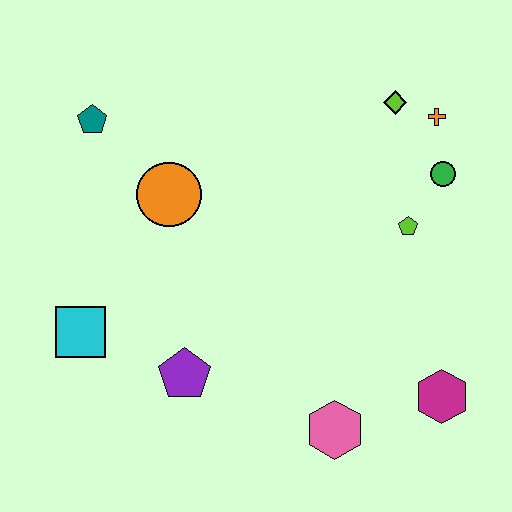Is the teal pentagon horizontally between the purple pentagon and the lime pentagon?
No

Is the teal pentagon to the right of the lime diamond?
No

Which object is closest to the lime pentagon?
The green circle is closest to the lime pentagon.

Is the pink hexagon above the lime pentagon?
No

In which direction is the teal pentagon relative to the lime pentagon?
The teal pentagon is to the left of the lime pentagon.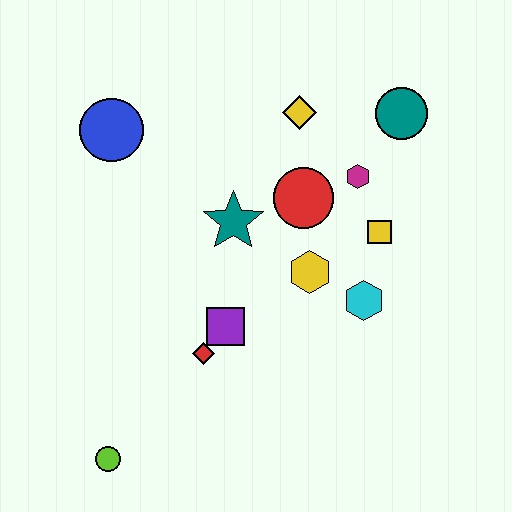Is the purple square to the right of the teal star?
No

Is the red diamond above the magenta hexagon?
No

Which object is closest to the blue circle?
The teal star is closest to the blue circle.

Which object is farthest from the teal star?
The lime circle is farthest from the teal star.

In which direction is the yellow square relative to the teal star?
The yellow square is to the right of the teal star.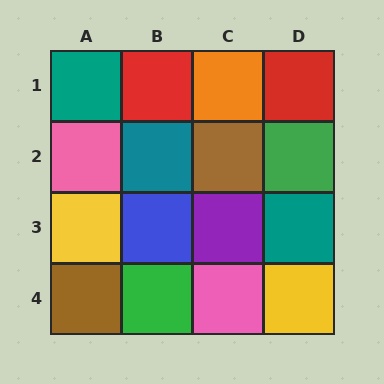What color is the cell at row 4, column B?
Green.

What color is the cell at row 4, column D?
Yellow.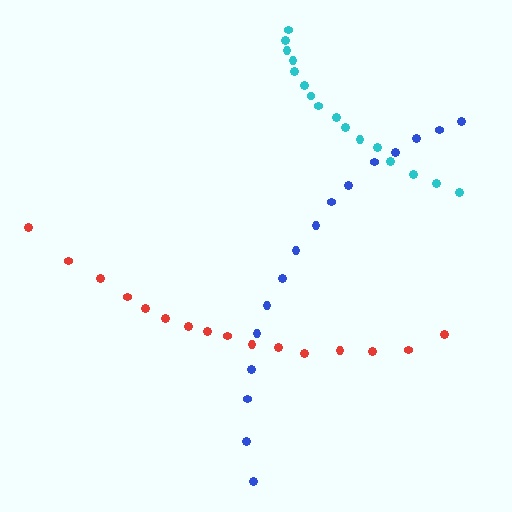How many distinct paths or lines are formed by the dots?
There are 3 distinct paths.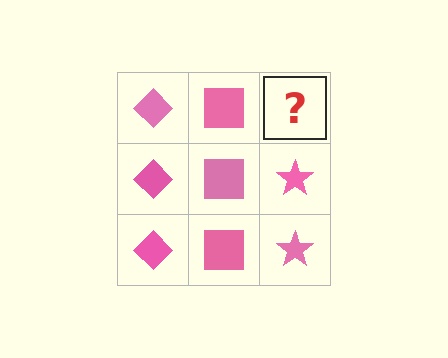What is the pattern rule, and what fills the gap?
The rule is that each column has a consistent shape. The gap should be filled with a pink star.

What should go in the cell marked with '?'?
The missing cell should contain a pink star.